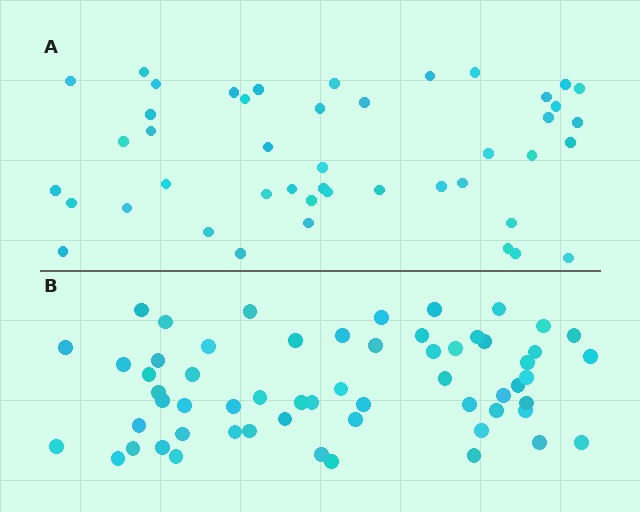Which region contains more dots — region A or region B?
Region B (the bottom region) has more dots.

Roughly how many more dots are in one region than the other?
Region B has approximately 15 more dots than region A.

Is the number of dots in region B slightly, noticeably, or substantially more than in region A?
Region B has noticeably more, but not dramatically so. The ratio is roughly 1.3 to 1.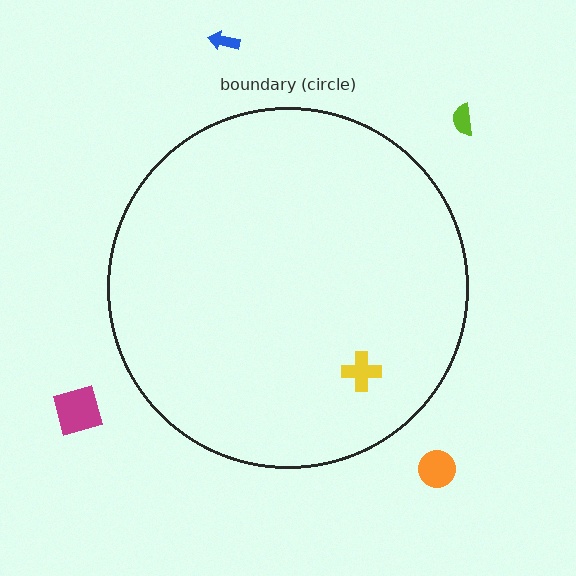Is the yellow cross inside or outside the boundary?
Inside.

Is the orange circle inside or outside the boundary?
Outside.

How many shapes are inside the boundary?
1 inside, 4 outside.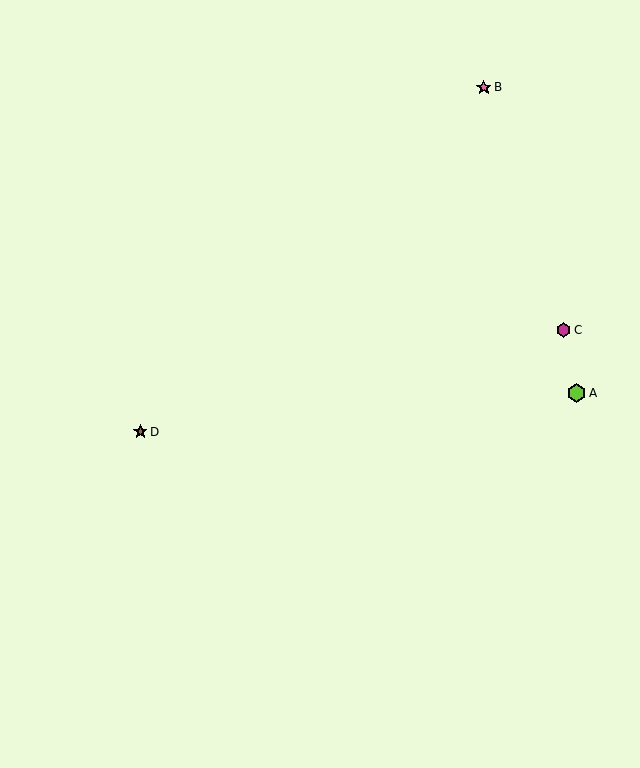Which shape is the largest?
The lime hexagon (labeled A) is the largest.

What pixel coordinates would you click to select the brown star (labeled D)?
Click at (140, 432) to select the brown star D.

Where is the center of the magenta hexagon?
The center of the magenta hexagon is at (563, 330).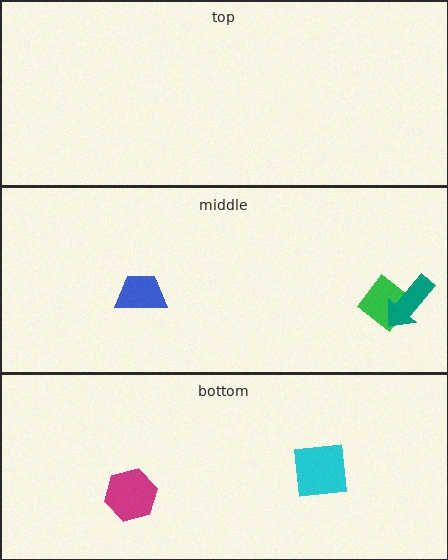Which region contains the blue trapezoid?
The middle region.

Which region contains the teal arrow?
The middle region.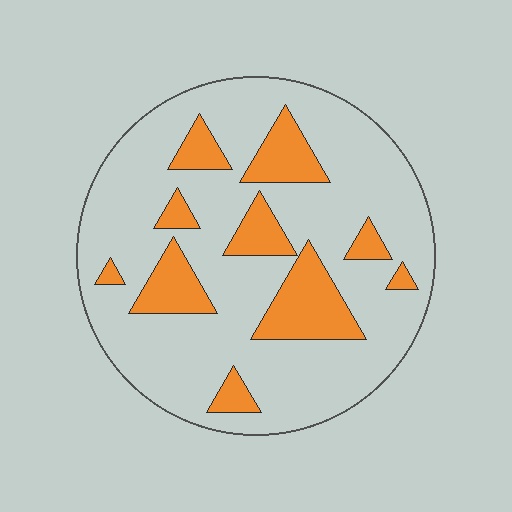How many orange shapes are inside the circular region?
10.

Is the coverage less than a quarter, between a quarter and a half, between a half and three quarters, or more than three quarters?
Less than a quarter.